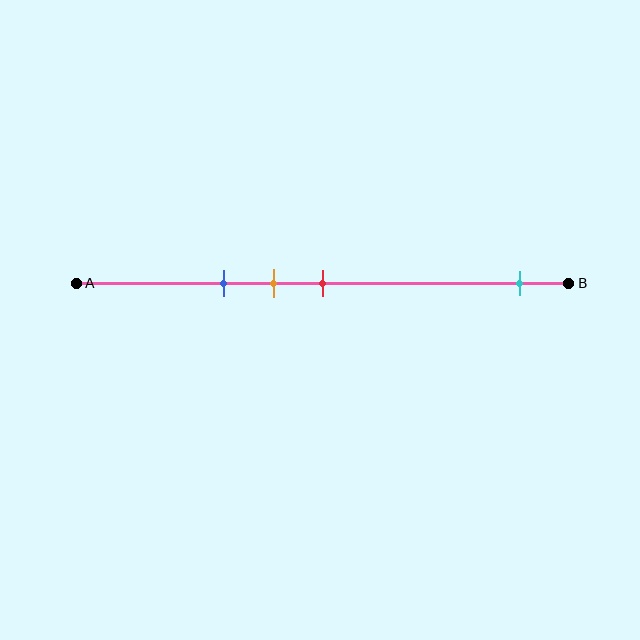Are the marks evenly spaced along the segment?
No, the marks are not evenly spaced.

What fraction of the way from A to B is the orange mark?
The orange mark is approximately 40% (0.4) of the way from A to B.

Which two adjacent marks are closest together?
The orange and red marks are the closest adjacent pair.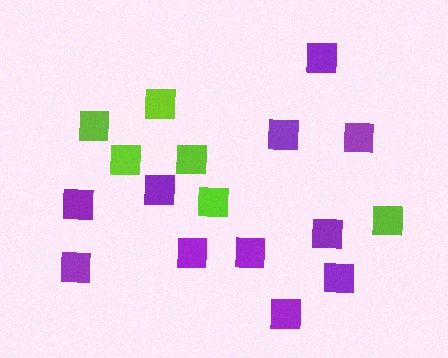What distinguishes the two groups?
There are 2 groups: one group of lime squares (6) and one group of purple squares (11).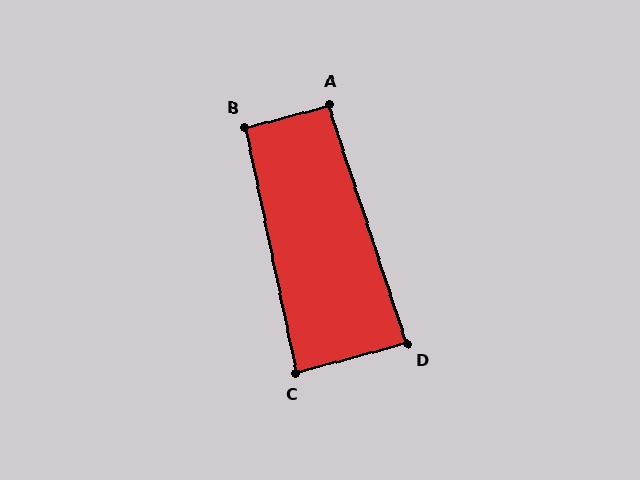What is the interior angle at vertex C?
Approximately 87 degrees (approximately right).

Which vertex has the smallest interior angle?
D, at approximately 87 degrees.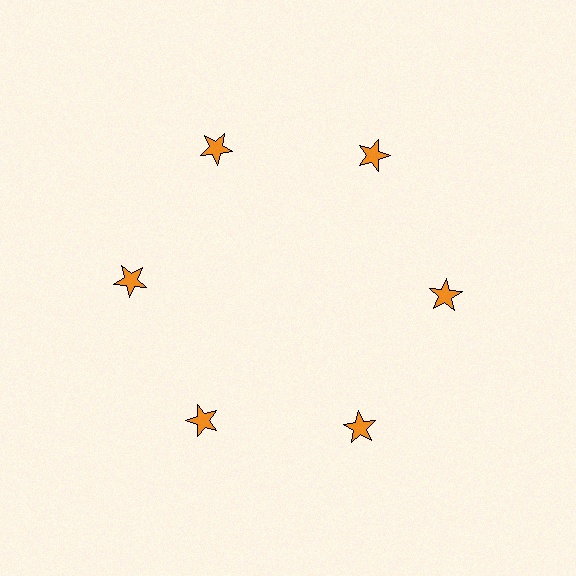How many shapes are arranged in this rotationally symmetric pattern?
There are 6 shapes, arranged in 6 groups of 1.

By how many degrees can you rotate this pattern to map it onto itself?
The pattern maps onto itself every 60 degrees of rotation.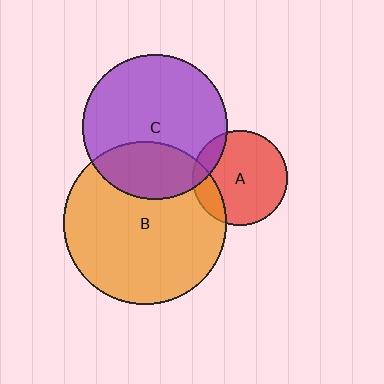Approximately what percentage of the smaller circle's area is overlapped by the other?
Approximately 15%.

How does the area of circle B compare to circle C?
Approximately 1.3 times.